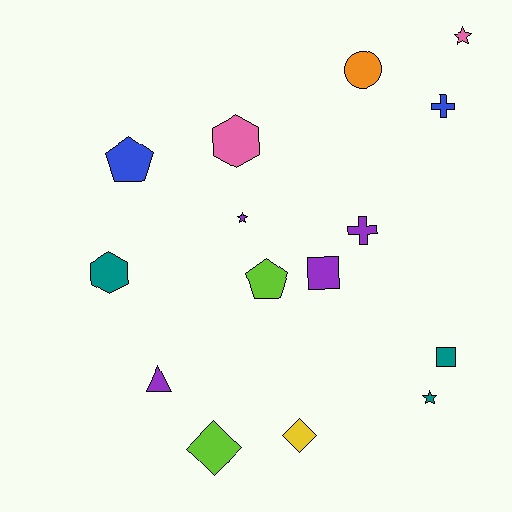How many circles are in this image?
There is 1 circle.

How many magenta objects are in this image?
There are no magenta objects.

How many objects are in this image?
There are 15 objects.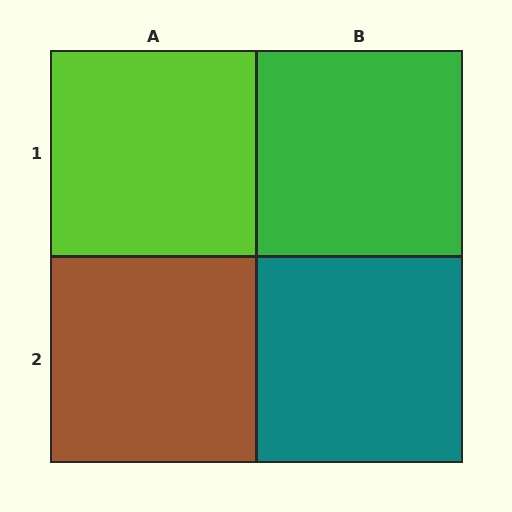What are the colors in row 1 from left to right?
Lime, green.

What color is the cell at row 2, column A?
Brown.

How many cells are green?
1 cell is green.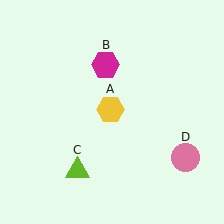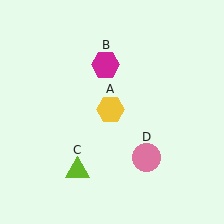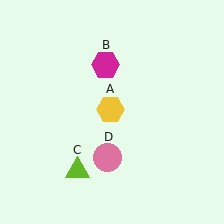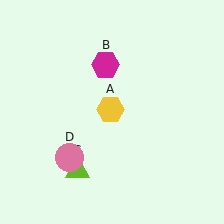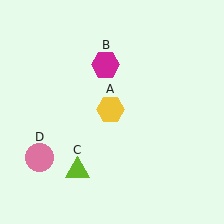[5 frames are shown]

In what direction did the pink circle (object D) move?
The pink circle (object D) moved left.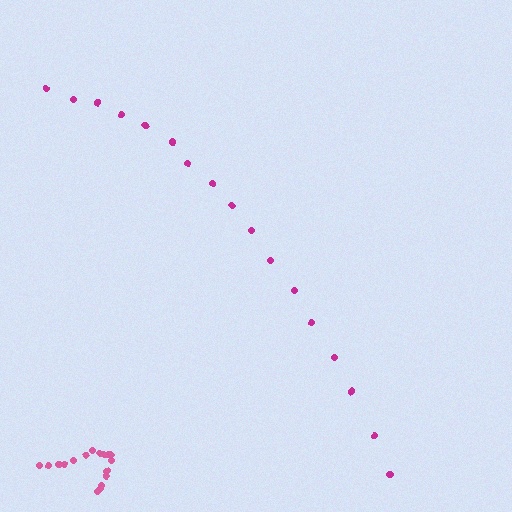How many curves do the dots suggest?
There are 2 distinct paths.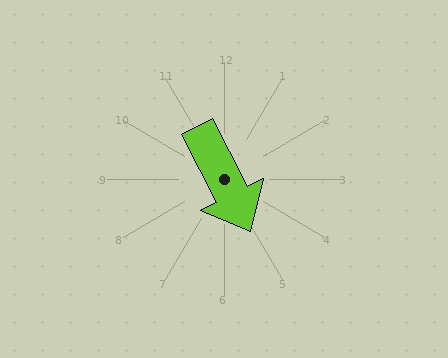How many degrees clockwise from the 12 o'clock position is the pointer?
Approximately 153 degrees.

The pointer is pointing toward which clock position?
Roughly 5 o'clock.